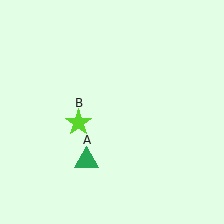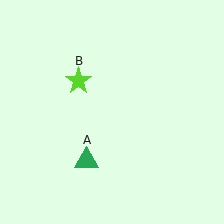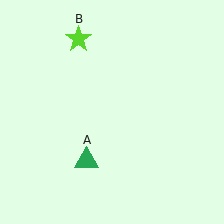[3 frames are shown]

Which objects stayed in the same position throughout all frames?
Green triangle (object A) remained stationary.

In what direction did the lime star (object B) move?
The lime star (object B) moved up.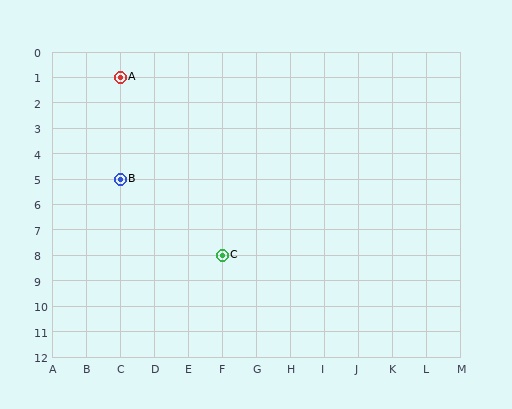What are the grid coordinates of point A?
Point A is at grid coordinates (C, 1).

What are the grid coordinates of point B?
Point B is at grid coordinates (C, 5).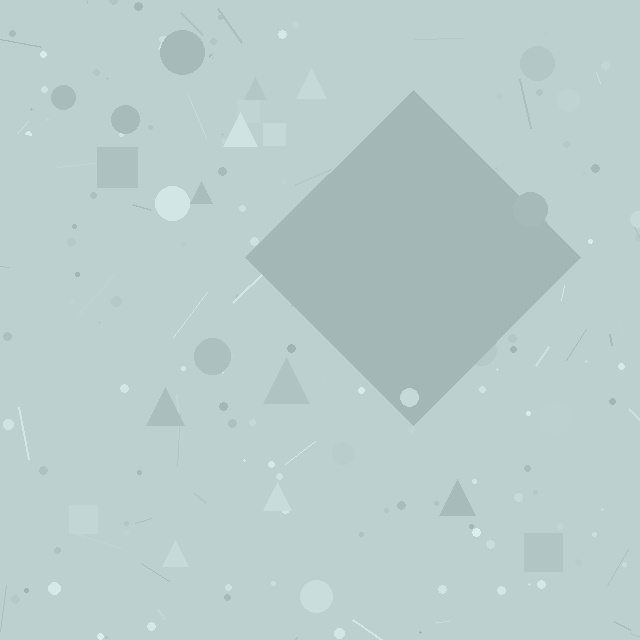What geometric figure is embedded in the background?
A diamond is embedded in the background.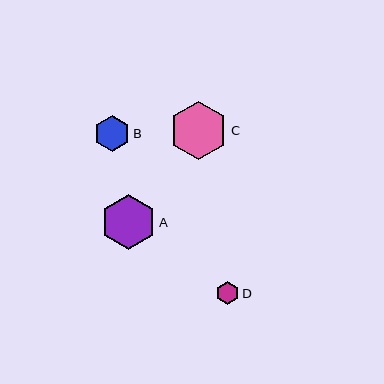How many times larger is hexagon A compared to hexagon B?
Hexagon A is approximately 1.5 times the size of hexagon B.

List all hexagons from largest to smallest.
From largest to smallest: C, A, B, D.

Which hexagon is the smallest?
Hexagon D is the smallest with a size of approximately 23 pixels.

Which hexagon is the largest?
Hexagon C is the largest with a size of approximately 58 pixels.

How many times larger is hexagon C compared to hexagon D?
Hexagon C is approximately 2.6 times the size of hexagon D.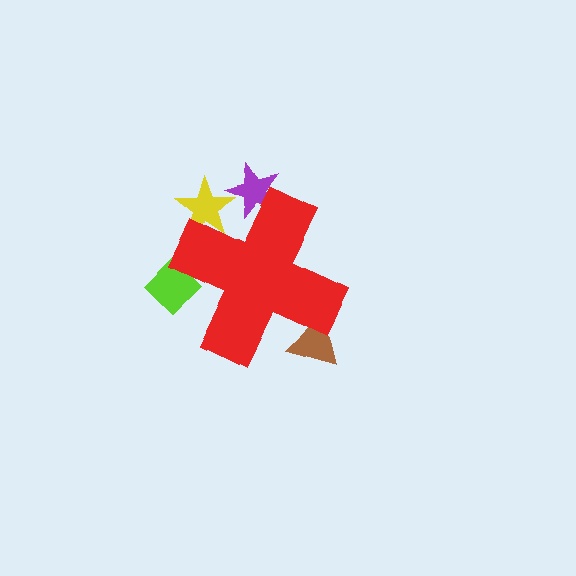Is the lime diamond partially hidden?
Yes, the lime diamond is partially hidden behind the red cross.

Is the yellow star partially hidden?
Yes, the yellow star is partially hidden behind the red cross.